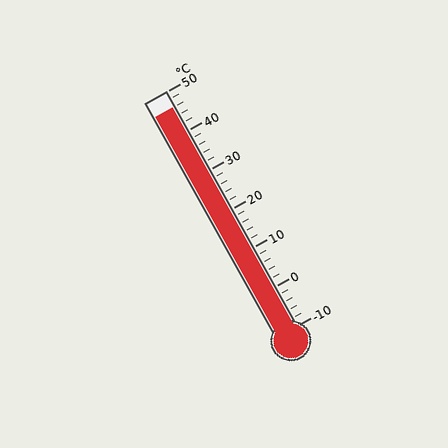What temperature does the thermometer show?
The thermometer shows approximately 46°C.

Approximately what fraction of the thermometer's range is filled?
The thermometer is filled to approximately 95% of its range.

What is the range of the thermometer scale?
The thermometer scale ranges from -10°C to 50°C.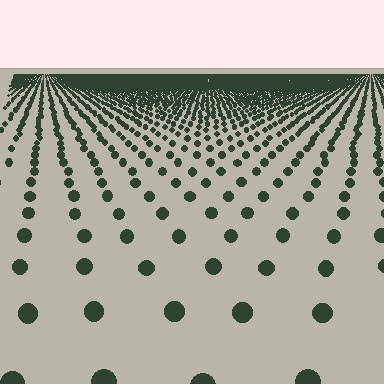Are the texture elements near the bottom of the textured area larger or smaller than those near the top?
Larger. Near the bottom, elements are closer to the viewer and appear at a bigger on-screen size.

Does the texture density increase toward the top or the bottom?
Density increases toward the top.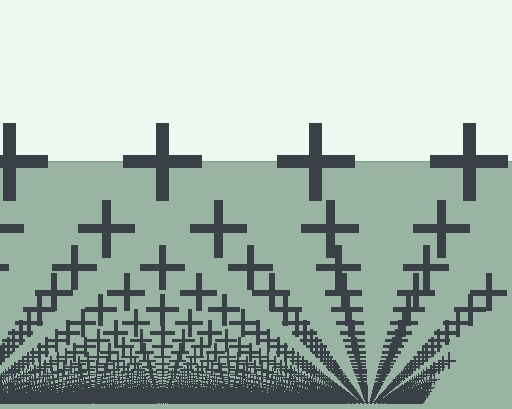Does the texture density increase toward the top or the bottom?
Density increases toward the bottom.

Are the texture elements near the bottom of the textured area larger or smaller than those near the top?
Smaller. The gradient is inverted — elements near the bottom are smaller and denser.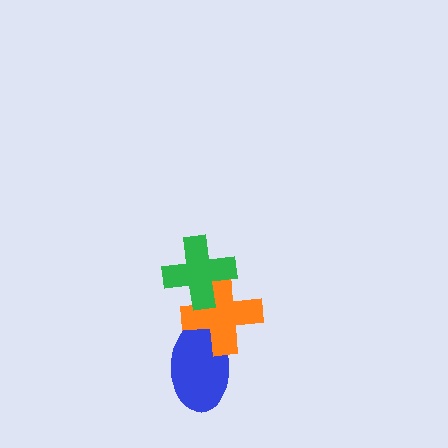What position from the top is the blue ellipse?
The blue ellipse is 3rd from the top.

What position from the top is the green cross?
The green cross is 1st from the top.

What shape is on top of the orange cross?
The green cross is on top of the orange cross.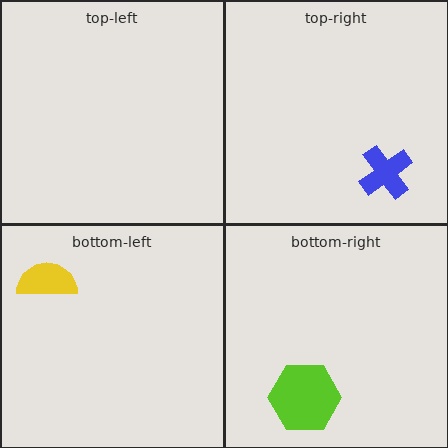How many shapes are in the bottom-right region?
1.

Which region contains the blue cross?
The top-right region.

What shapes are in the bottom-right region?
The lime hexagon.